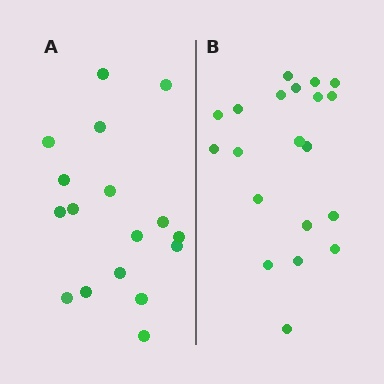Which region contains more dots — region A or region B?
Region B (the right region) has more dots.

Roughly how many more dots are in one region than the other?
Region B has just a few more — roughly 2 or 3 more dots than region A.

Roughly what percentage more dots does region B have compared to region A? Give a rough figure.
About 20% more.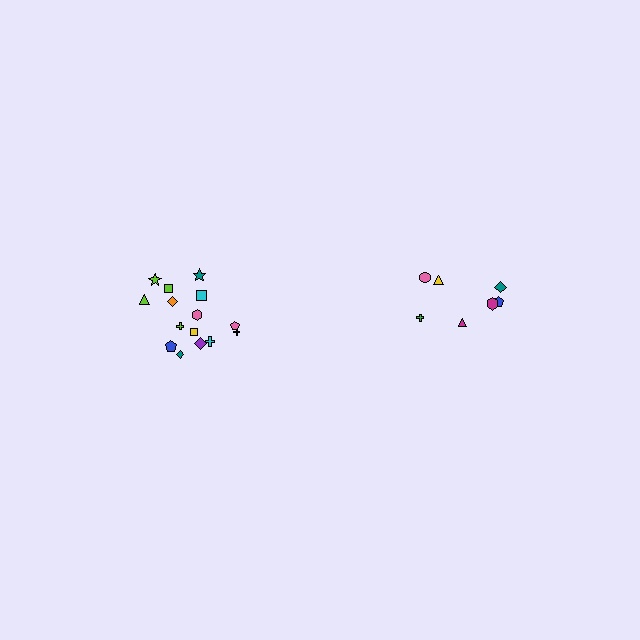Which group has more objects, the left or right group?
The left group.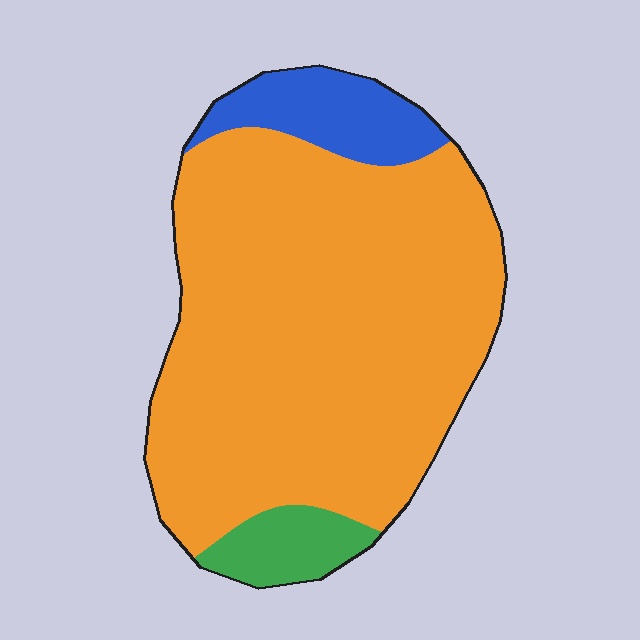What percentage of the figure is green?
Green covers around 5% of the figure.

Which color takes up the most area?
Orange, at roughly 80%.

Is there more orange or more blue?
Orange.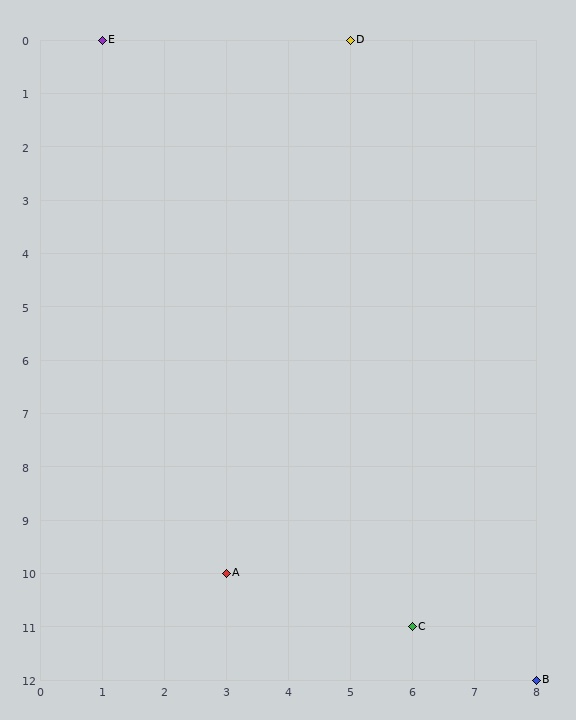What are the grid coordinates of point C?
Point C is at grid coordinates (6, 11).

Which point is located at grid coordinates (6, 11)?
Point C is at (6, 11).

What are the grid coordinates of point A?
Point A is at grid coordinates (3, 10).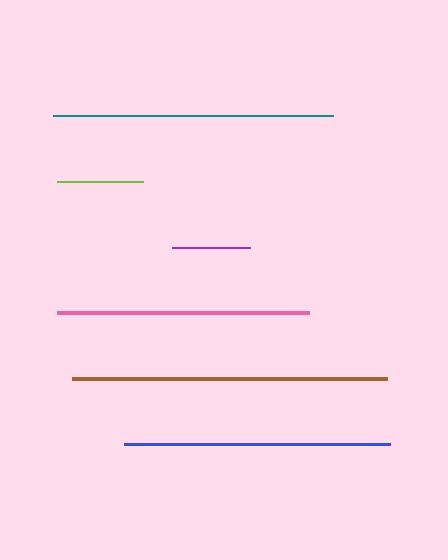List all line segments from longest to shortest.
From longest to shortest: brown, teal, blue, pink, lime, purple.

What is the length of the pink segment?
The pink segment is approximately 252 pixels long.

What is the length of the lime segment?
The lime segment is approximately 86 pixels long.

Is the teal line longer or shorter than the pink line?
The teal line is longer than the pink line.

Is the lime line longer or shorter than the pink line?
The pink line is longer than the lime line.